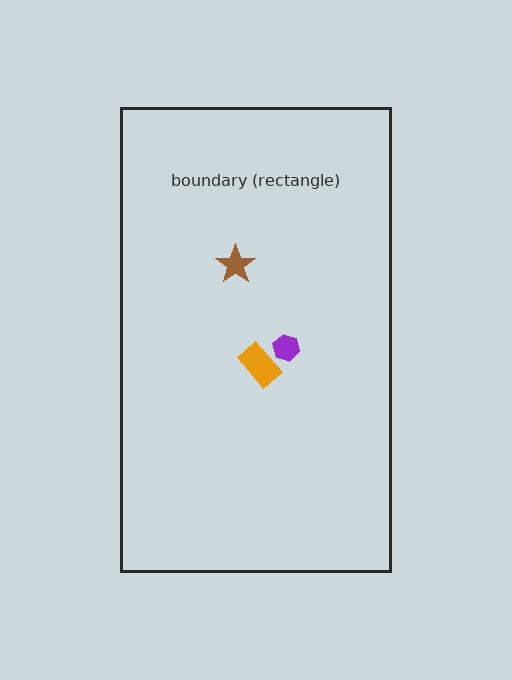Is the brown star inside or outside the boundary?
Inside.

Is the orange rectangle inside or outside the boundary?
Inside.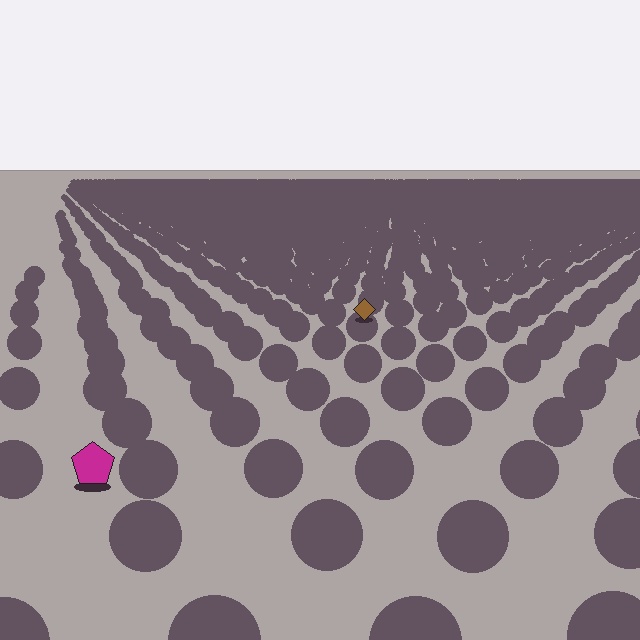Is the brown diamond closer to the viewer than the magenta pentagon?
No. The magenta pentagon is closer — you can tell from the texture gradient: the ground texture is coarser near it.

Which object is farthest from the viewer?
The brown diamond is farthest from the viewer. It appears smaller and the ground texture around it is denser.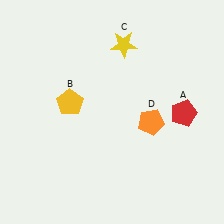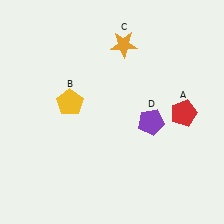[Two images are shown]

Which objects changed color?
C changed from yellow to orange. D changed from orange to purple.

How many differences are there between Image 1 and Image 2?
There are 2 differences between the two images.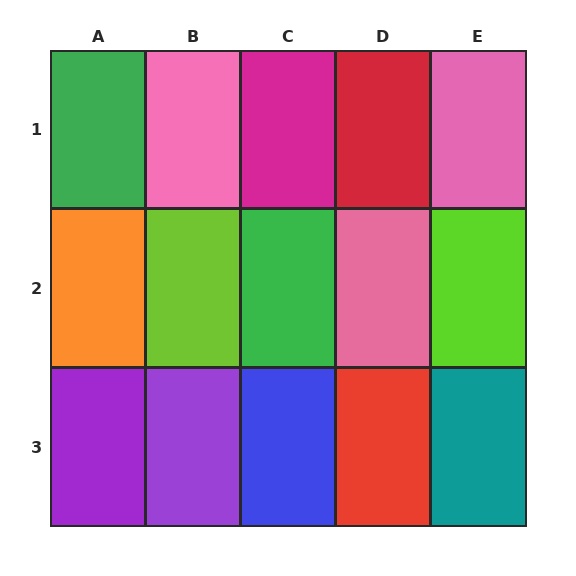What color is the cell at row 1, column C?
Magenta.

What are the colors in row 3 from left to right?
Purple, purple, blue, red, teal.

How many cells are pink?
3 cells are pink.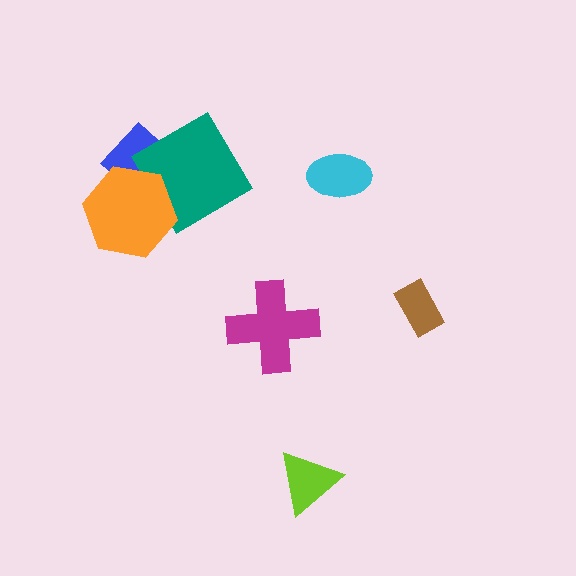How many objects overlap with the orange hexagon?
2 objects overlap with the orange hexagon.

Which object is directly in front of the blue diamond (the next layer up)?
The teal diamond is directly in front of the blue diamond.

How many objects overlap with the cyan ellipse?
0 objects overlap with the cyan ellipse.